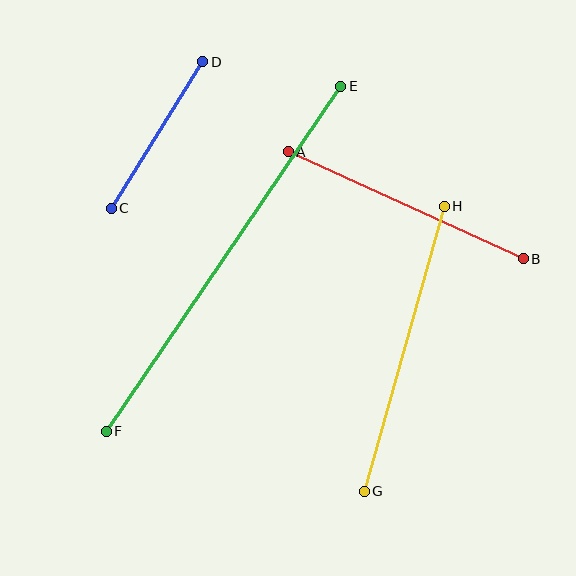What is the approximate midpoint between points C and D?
The midpoint is at approximately (157, 135) pixels.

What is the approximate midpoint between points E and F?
The midpoint is at approximately (224, 259) pixels.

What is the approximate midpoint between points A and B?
The midpoint is at approximately (406, 205) pixels.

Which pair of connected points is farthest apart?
Points E and F are farthest apart.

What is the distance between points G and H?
The distance is approximately 296 pixels.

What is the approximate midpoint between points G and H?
The midpoint is at approximately (404, 349) pixels.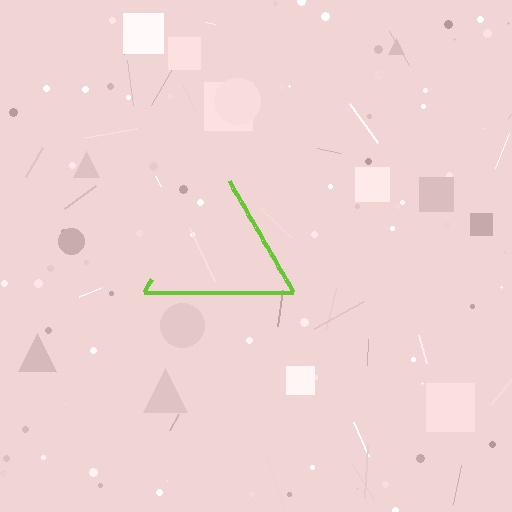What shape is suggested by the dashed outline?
The dashed outline suggests a triangle.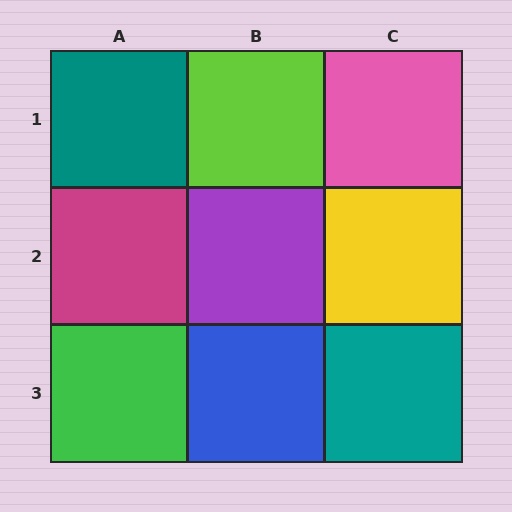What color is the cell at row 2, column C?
Yellow.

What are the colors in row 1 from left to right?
Teal, lime, pink.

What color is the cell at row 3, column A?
Green.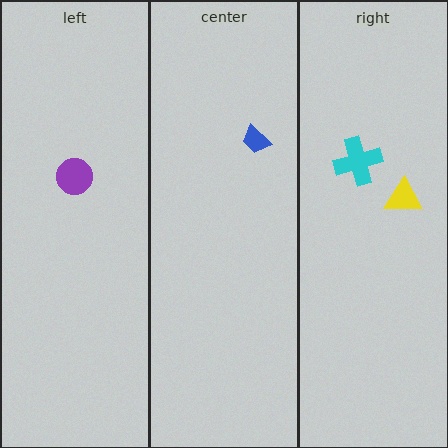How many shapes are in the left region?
1.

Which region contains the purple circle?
The left region.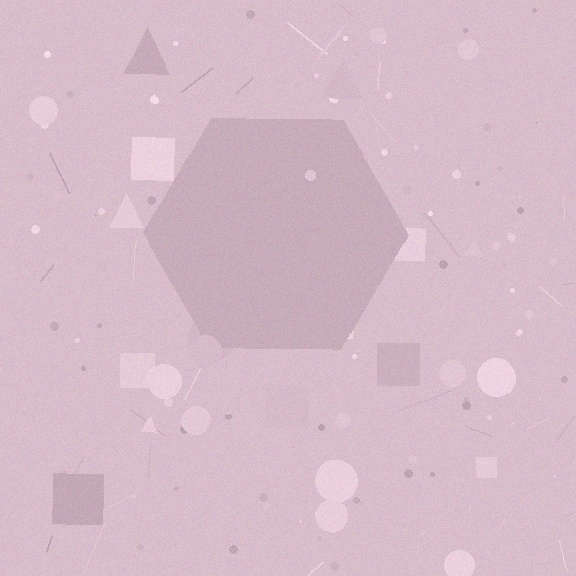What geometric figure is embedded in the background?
A hexagon is embedded in the background.